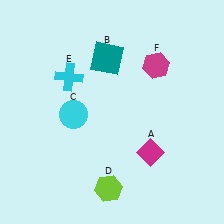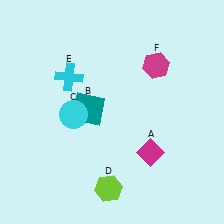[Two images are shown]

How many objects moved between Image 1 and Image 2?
1 object moved between the two images.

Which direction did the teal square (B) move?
The teal square (B) moved down.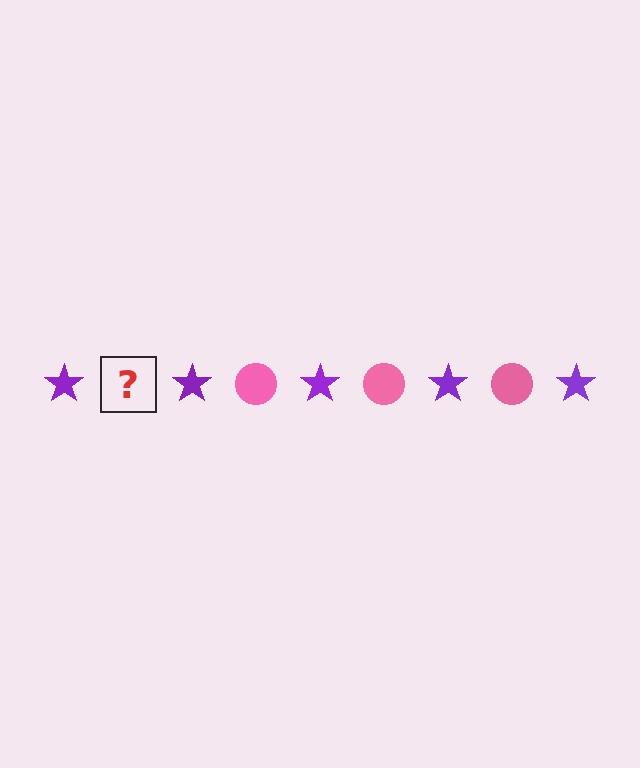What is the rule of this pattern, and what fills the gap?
The rule is that the pattern alternates between purple star and pink circle. The gap should be filled with a pink circle.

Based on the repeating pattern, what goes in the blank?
The blank should be a pink circle.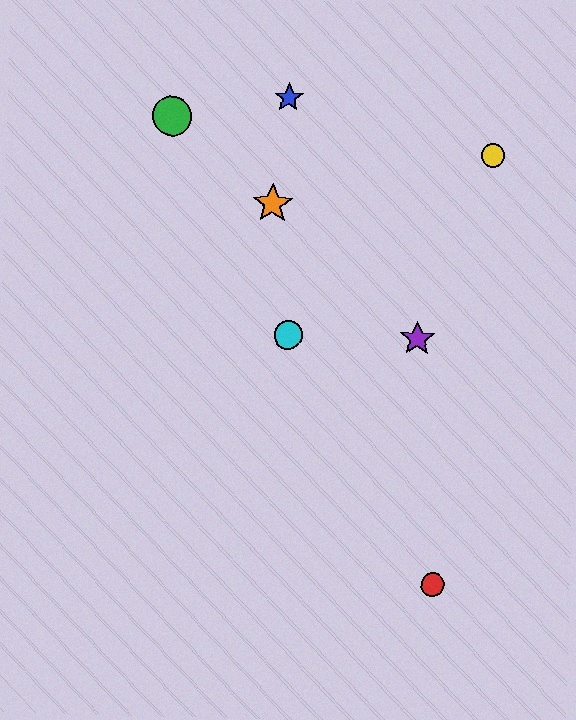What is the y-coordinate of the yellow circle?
The yellow circle is at y≈155.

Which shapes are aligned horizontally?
The purple star, the cyan circle are aligned horizontally.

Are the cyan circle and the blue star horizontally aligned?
No, the cyan circle is at y≈335 and the blue star is at y≈98.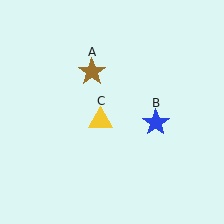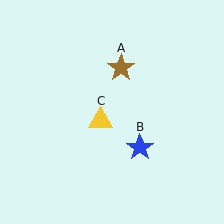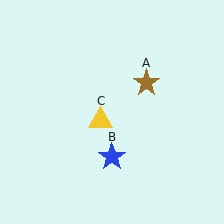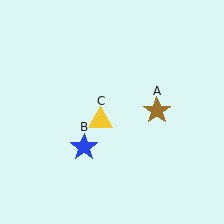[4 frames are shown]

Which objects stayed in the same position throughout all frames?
Yellow triangle (object C) remained stationary.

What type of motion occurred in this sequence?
The brown star (object A), blue star (object B) rotated clockwise around the center of the scene.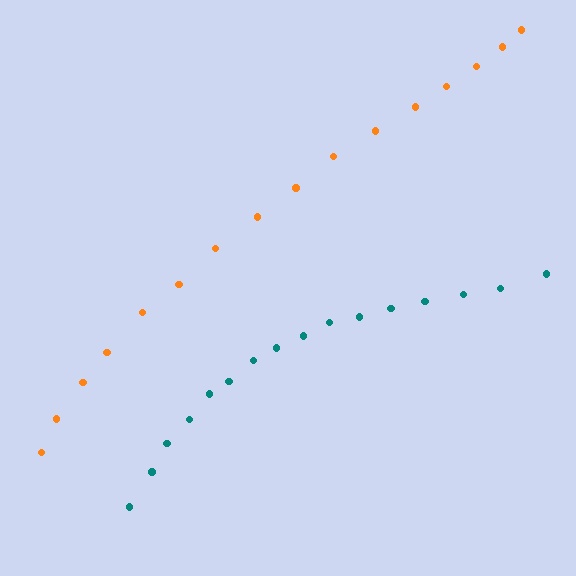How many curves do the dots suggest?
There are 2 distinct paths.